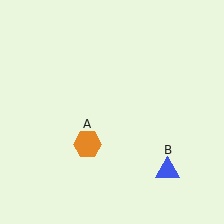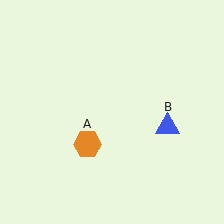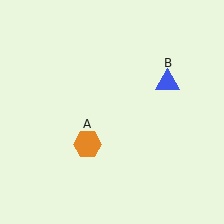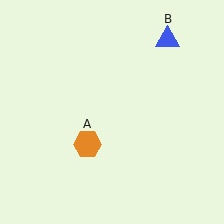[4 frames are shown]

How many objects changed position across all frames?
1 object changed position: blue triangle (object B).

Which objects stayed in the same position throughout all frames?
Orange hexagon (object A) remained stationary.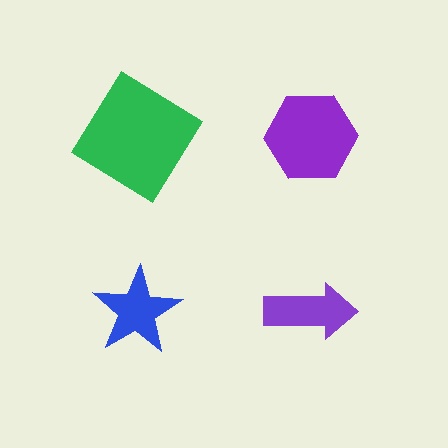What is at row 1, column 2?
A purple hexagon.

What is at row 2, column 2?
A purple arrow.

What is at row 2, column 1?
A blue star.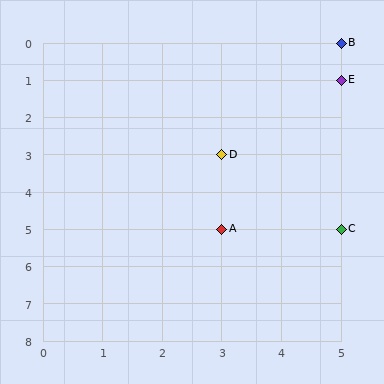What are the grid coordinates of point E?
Point E is at grid coordinates (5, 1).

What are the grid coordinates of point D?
Point D is at grid coordinates (3, 3).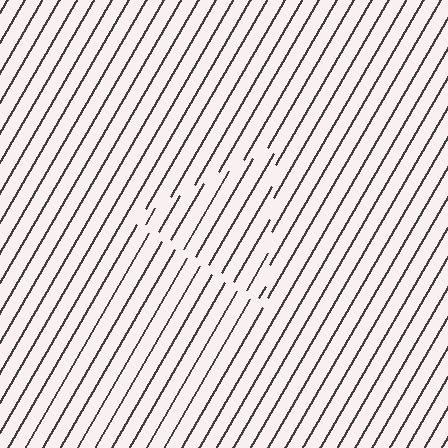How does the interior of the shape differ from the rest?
The interior of the shape contains the same grating, shifted by half a period — the contour is defined by the phase discontinuity where line-ends from the inner and outer gratings abut.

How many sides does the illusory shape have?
3 sides — the line-ends trace a triangle.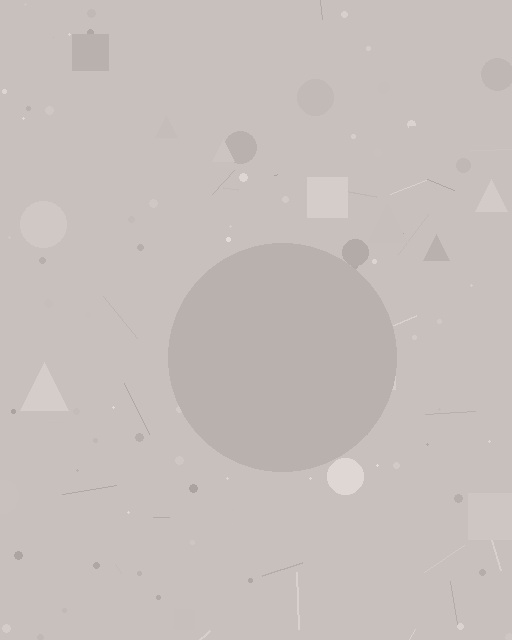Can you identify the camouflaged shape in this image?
The camouflaged shape is a circle.